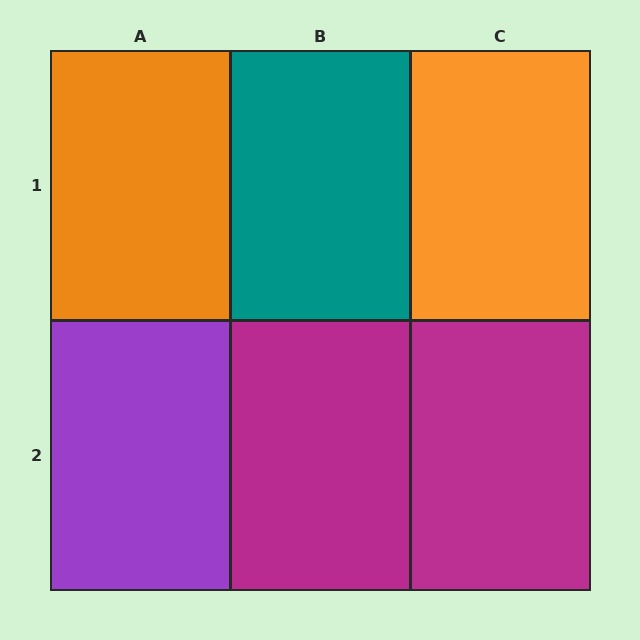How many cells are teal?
1 cell is teal.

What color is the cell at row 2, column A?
Purple.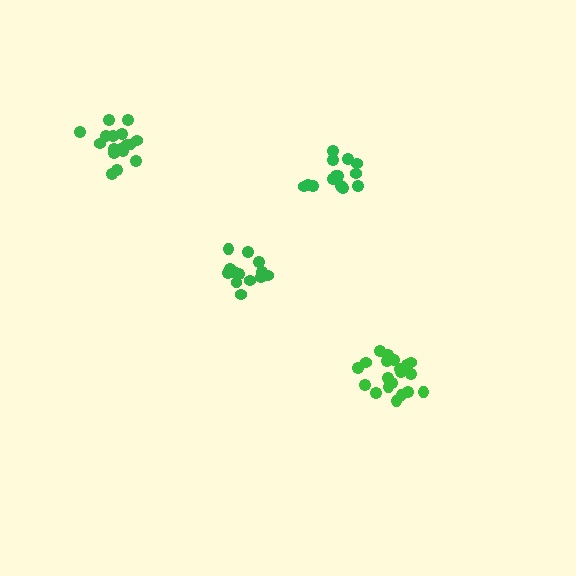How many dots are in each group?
Group 1: 20 dots, Group 2: 14 dots, Group 3: 17 dots, Group 4: 15 dots (66 total).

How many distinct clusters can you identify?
There are 4 distinct clusters.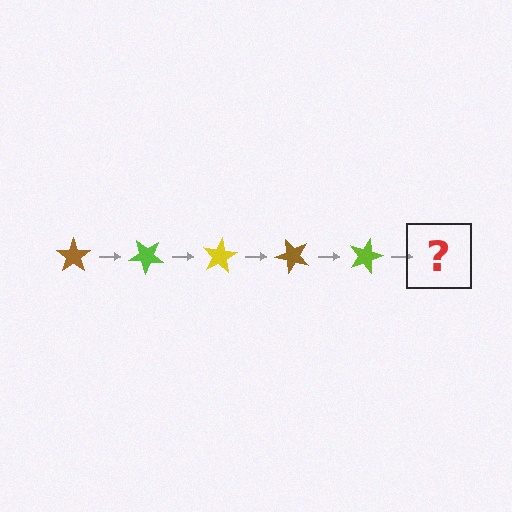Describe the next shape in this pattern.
It should be a yellow star, rotated 200 degrees from the start.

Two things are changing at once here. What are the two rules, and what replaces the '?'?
The two rules are that it rotates 40 degrees each step and the color cycles through brown, lime, and yellow. The '?' should be a yellow star, rotated 200 degrees from the start.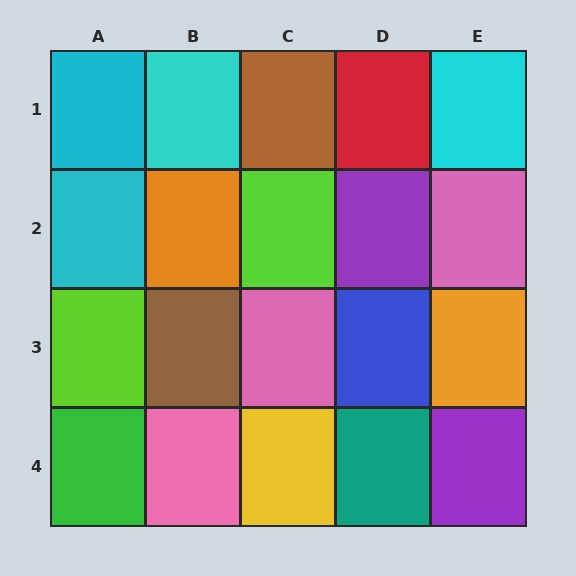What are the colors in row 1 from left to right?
Cyan, cyan, brown, red, cyan.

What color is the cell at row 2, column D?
Purple.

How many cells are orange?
2 cells are orange.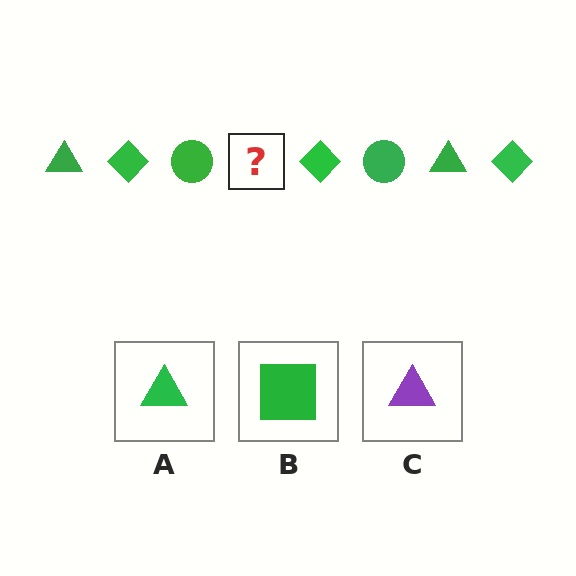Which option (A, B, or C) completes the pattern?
A.